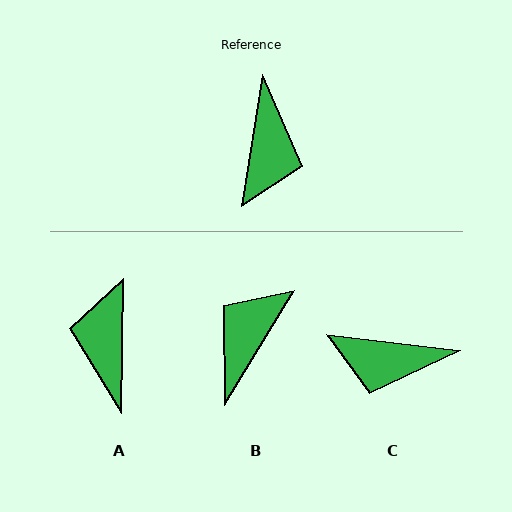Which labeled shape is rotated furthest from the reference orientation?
A, about 171 degrees away.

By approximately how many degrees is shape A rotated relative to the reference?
Approximately 171 degrees clockwise.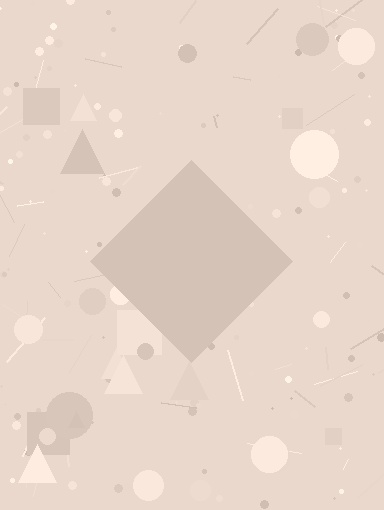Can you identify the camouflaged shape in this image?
The camouflaged shape is a diamond.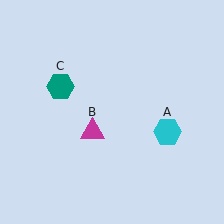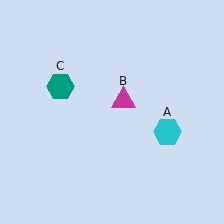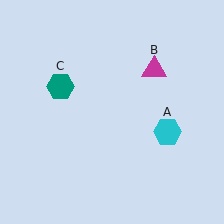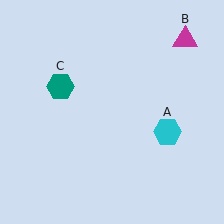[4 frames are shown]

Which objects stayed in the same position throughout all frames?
Cyan hexagon (object A) and teal hexagon (object C) remained stationary.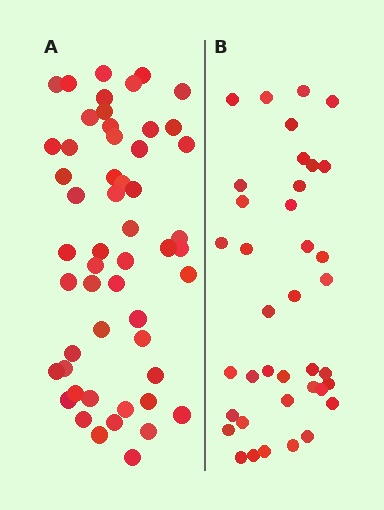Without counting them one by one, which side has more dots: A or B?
Region A (the left region) has more dots.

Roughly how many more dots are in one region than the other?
Region A has approximately 15 more dots than region B.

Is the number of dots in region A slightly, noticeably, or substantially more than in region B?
Region A has noticeably more, but not dramatically so. The ratio is roughly 1.4 to 1.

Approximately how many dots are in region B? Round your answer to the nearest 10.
About 40 dots. (The exact count is 38, which rounds to 40.)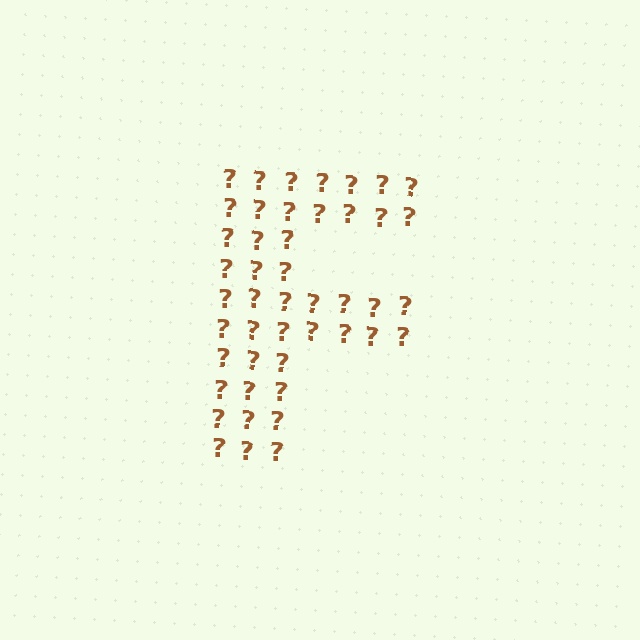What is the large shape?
The large shape is the letter F.